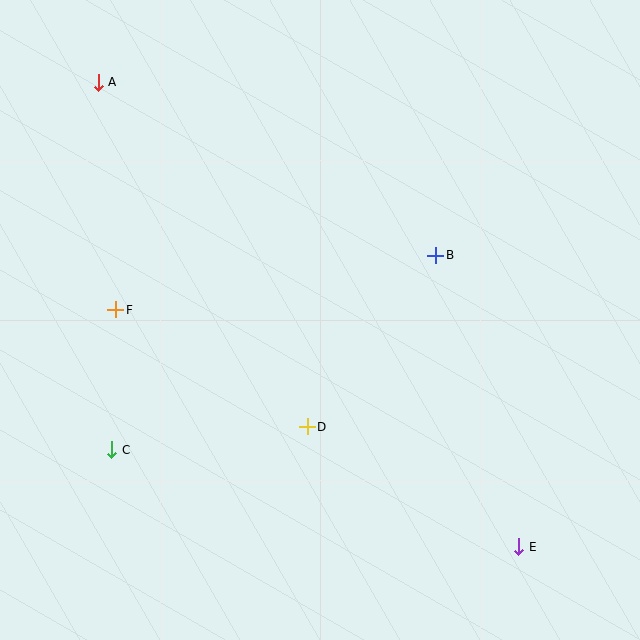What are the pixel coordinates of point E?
Point E is at (519, 547).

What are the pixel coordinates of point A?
Point A is at (98, 82).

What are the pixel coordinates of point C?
Point C is at (112, 450).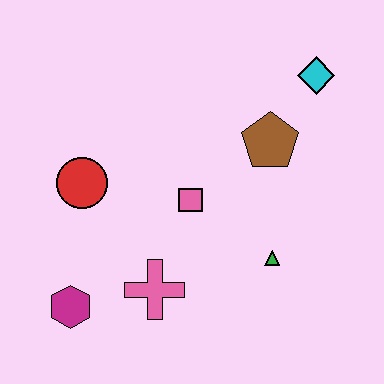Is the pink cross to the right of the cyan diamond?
No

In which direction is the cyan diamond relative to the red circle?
The cyan diamond is to the right of the red circle.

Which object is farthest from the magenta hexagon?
The cyan diamond is farthest from the magenta hexagon.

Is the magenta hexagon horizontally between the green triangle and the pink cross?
No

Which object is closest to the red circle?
The pink square is closest to the red circle.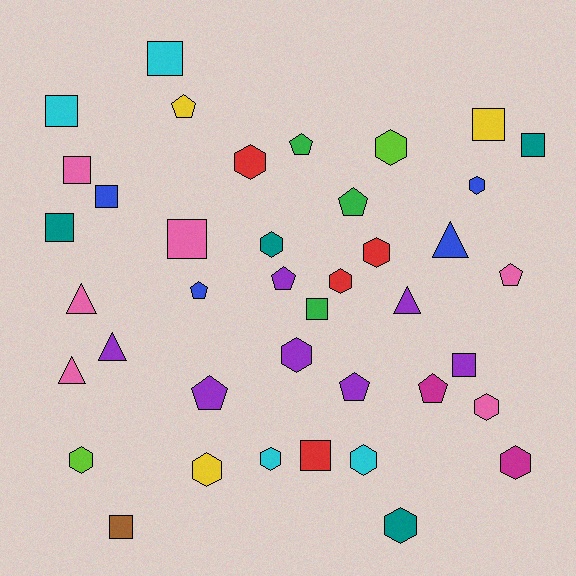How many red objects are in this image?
There are 4 red objects.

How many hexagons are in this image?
There are 14 hexagons.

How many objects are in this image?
There are 40 objects.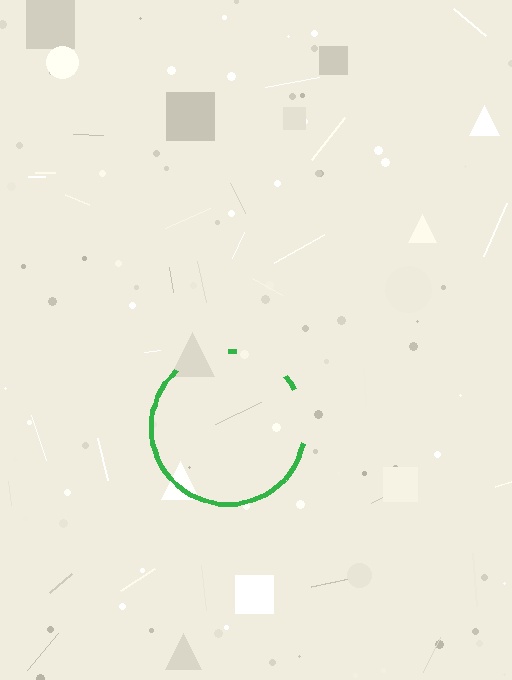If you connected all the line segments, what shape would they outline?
They would outline a circle.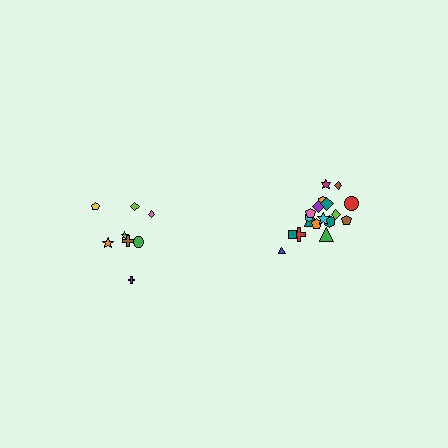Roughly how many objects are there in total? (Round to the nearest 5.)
Roughly 25 objects in total.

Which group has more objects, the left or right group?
The right group.